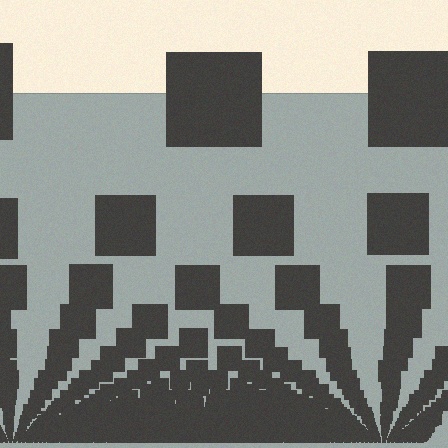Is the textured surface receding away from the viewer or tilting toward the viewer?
The surface appears to tilt toward the viewer. Texture elements get larger and sparser toward the top.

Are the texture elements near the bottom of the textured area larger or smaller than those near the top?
Smaller. The gradient is inverted — elements near the bottom are smaller and denser.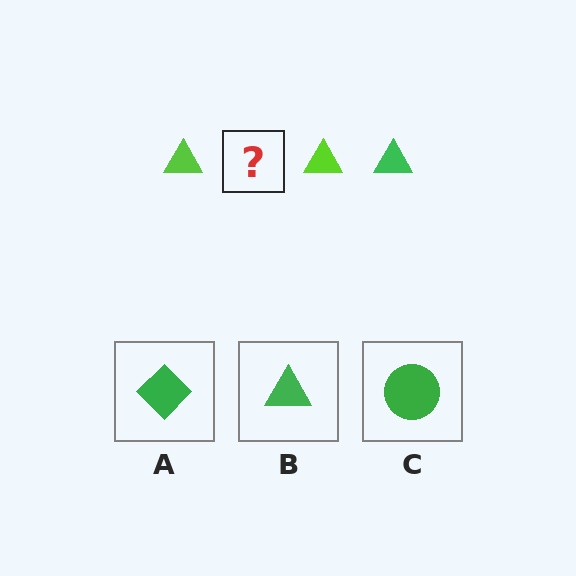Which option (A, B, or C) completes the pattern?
B.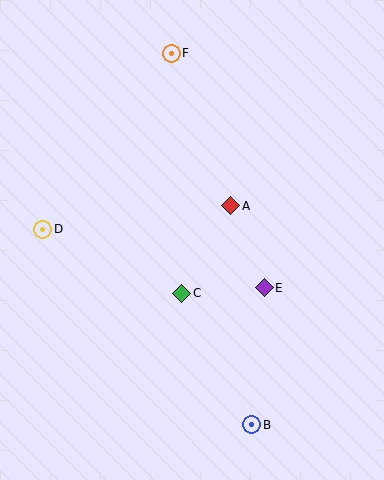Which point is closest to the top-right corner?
Point F is closest to the top-right corner.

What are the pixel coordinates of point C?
Point C is at (182, 293).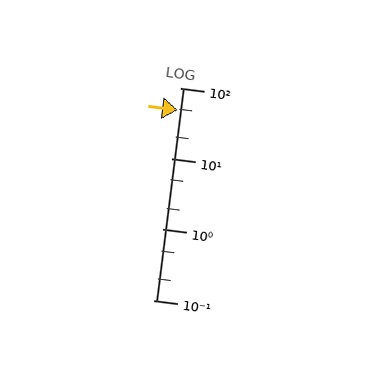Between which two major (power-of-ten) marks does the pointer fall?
The pointer is between 10 and 100.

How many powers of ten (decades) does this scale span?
The scale spans 3 decades, from 0.1 to 100.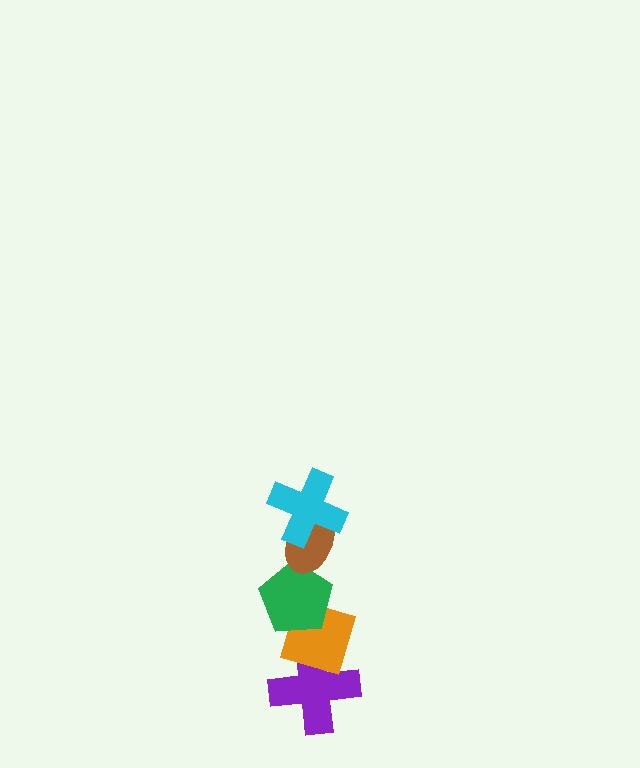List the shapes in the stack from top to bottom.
From top to bottom: the cyan cross, the brown ellipse, the green pentagon, the orange diamond, the purple cross.